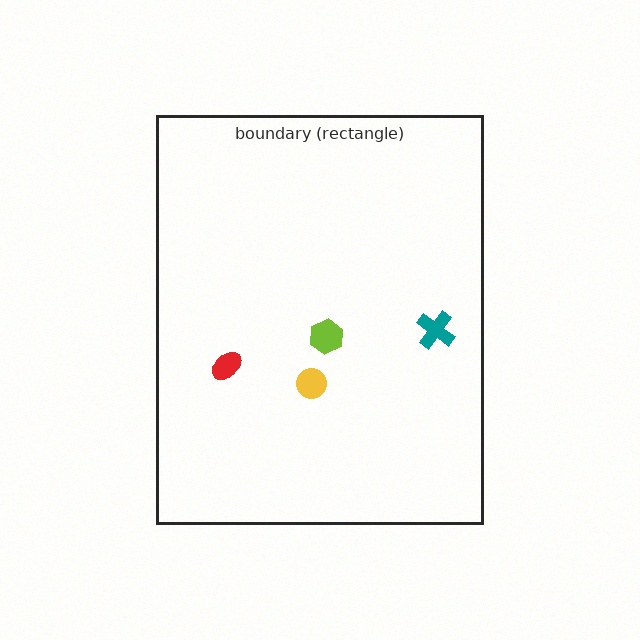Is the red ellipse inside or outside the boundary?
Inside.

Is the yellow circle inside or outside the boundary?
Inside.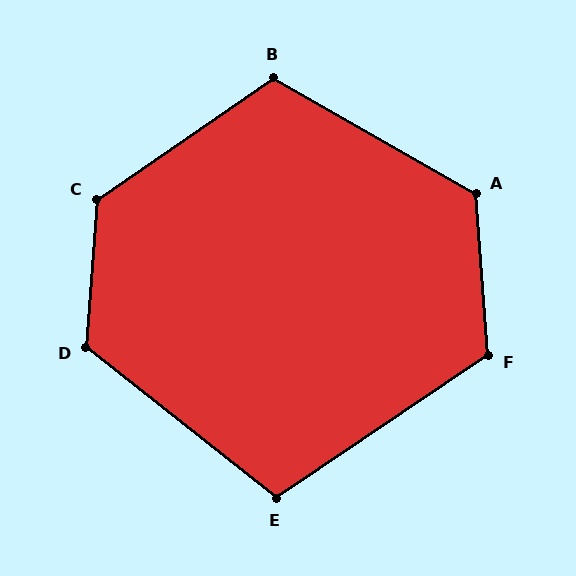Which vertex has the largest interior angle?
C, at approximately 129 degrees.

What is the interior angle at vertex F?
Approximately 120 degrees (obtuse).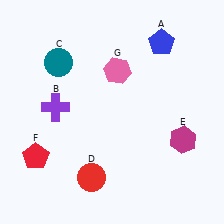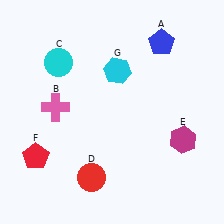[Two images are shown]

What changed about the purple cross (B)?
In Image 1, B is purple. In Image 2, it changed to pink.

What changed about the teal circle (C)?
In Image 1, C is teal. In Image 2, it changed to cyan.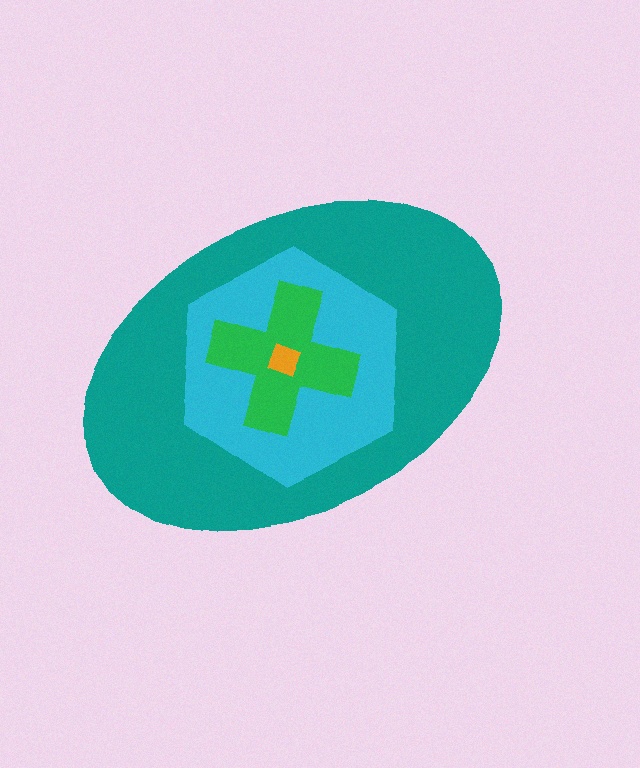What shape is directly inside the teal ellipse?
The cyan hexagon.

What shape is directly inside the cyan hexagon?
The green cross.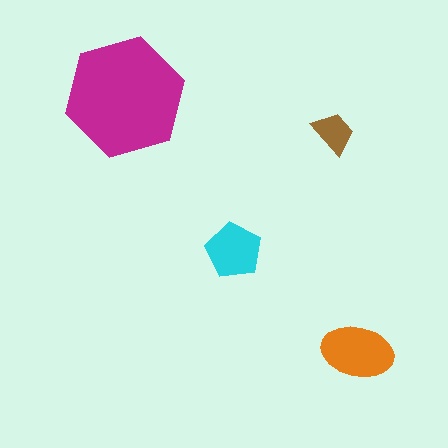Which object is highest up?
The magenta hexagon is topmost.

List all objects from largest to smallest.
The magenta hexagon, the orange ellipse, the cyan pentagon, the brown trapezoid.